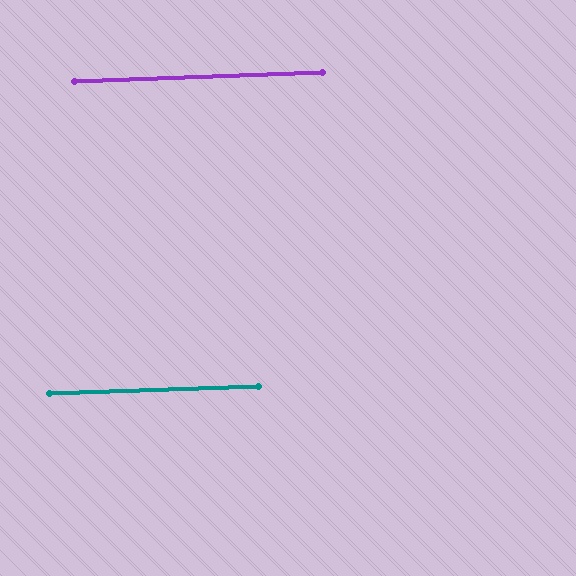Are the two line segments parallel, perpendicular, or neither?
Parallel — their directions differ by only 0.3°.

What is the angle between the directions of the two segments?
Approximately 0 degrees.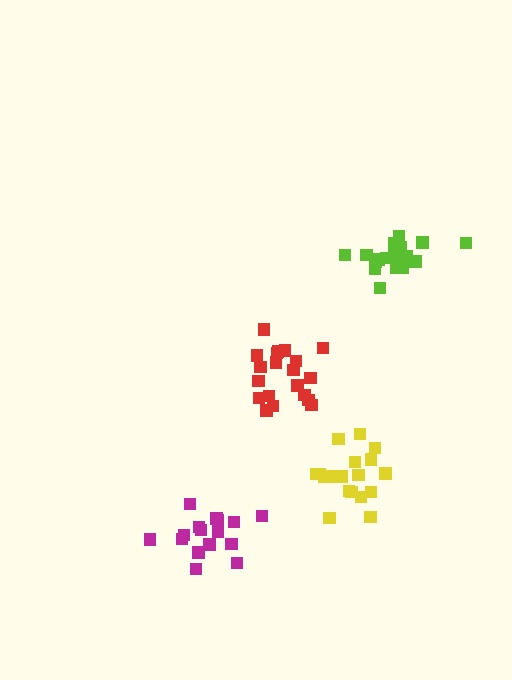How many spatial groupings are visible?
There are 4 spatial groupings.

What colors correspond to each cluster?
The clusters are colored: lime, red, magenta, yellow.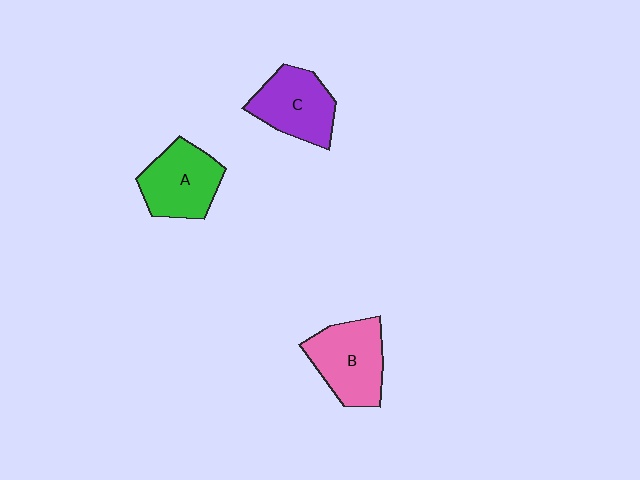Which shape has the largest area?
Shape B (pink).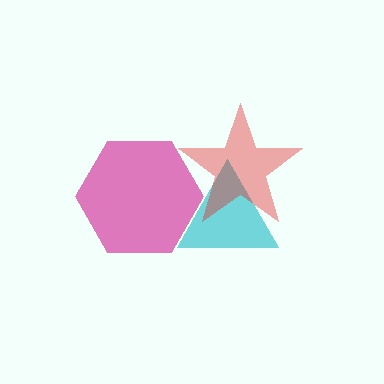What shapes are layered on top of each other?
The layered shapes are: a cyan triangle, a magenta hexagon, a red star.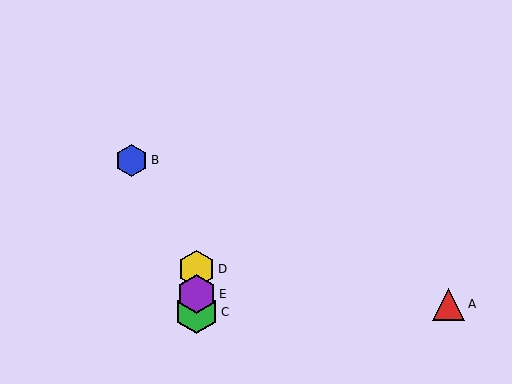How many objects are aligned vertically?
3 objects (C, D, E) are aligned vertically.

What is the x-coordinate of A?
Object A is at x≈449.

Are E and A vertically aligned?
No, E is at x≈196 and A is at x≈449.